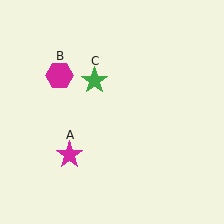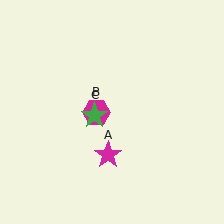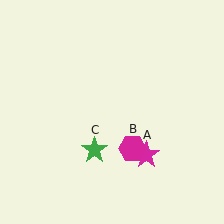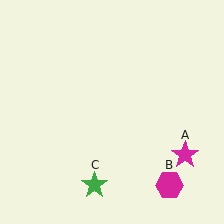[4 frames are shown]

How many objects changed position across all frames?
3 objects changed position: magenta star (object A), magenta hexagon (object B), green star (object C).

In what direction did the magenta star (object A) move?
The magenta star (object A) moved right.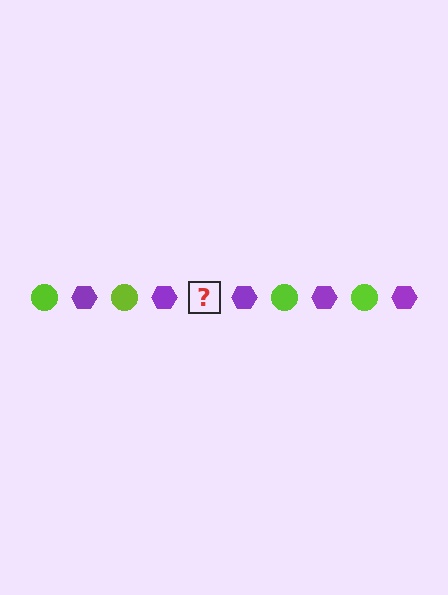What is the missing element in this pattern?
The missing element is a lime circle.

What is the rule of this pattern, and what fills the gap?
The rule is that the pattern alternates between lime circle and purple hexagon. The gap should be filled with a lime circle.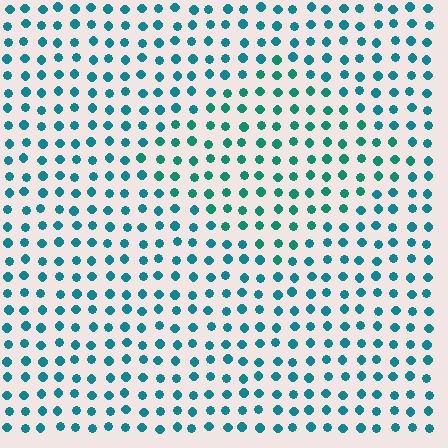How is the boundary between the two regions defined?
The boundary is defined purely by a slight shift in hue (about 21 degrees). Spacing, size, and orientation are identical on both sides.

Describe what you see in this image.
The image is filled with small teal elements in a uniform arrangement. A diamond-shaped region is visible where the elements are tinted to a slightly different hue, forming a subtle color boundary.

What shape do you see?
I see a diamond.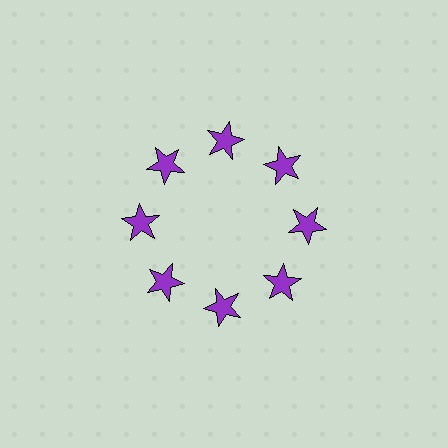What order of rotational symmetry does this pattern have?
This pattern has 8-fold rotational symmetry.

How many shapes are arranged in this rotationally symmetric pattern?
There are 8 shapes, arranged in 8 groups of 1.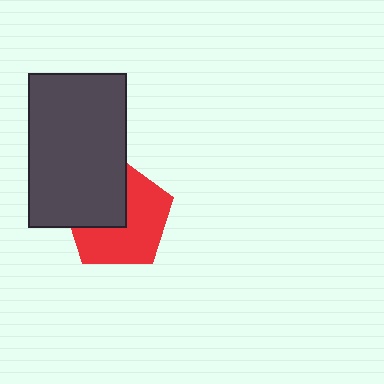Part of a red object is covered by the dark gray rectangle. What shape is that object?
It is a pentagon.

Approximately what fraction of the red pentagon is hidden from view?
Roughly 40% of the red pentagon is hidden behind the dark gray rectangle.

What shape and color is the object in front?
The object in front is a dark gray rectangle.